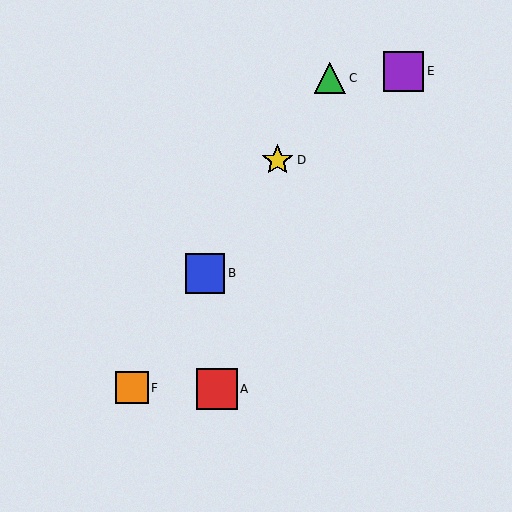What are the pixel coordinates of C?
Object C is at (330, 78).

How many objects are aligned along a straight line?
4 objects (B, C, D, F) are aligned along a straight line.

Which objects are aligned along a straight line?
Objects B, C, D, F are aligned along a straight line.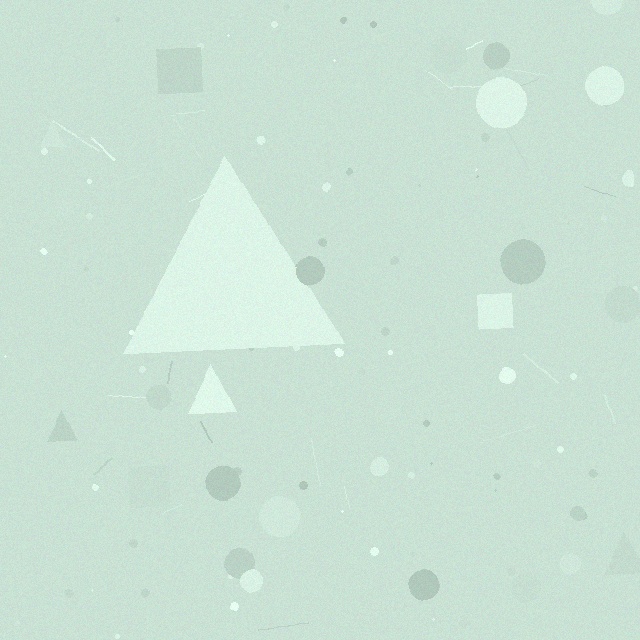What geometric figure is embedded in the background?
A triangle is embedded in the background.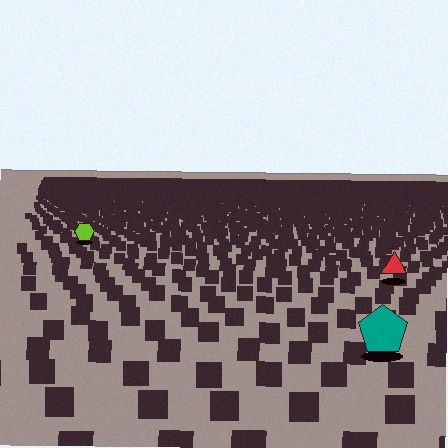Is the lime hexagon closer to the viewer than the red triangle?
No. The red triangle is closer — you can tell from the texture gradient: the ground texture is coarser near it.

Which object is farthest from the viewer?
The lime hexagon is farthest from the viewer. It appears smaller and the ground texture around it is denser.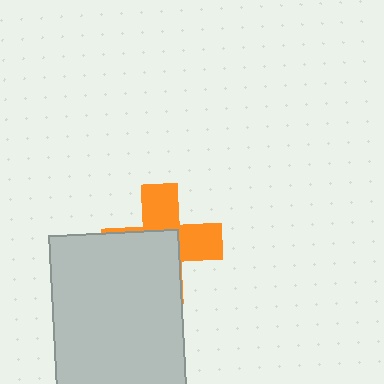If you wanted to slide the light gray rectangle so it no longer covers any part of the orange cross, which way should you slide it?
Slide it toward the lower-left — that is the most direct way to separate the two shapes.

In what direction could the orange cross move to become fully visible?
The orange cross could move toward the upper-right. That would shift it out from behind the light gray rectangle entirely.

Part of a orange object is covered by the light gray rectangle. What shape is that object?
It is a cross.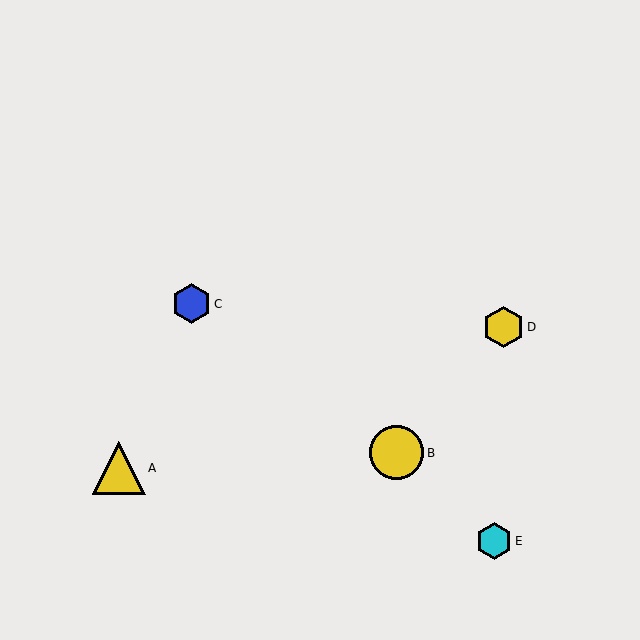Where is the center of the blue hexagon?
The center of the blue hexagon is at (192, 304).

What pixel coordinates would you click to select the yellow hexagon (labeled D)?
Click at (503, 327) to select the yellow hexagon D.